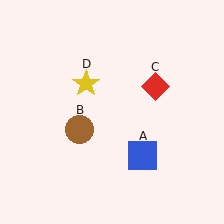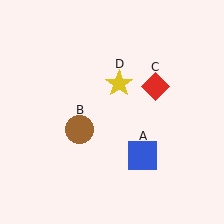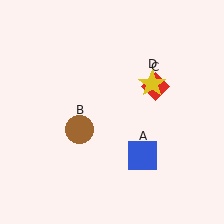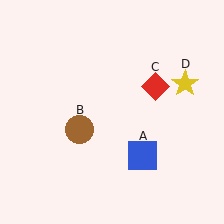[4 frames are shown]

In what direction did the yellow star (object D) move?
The yellow star (object D) moved right.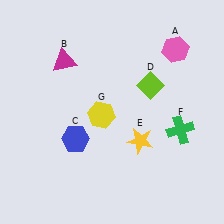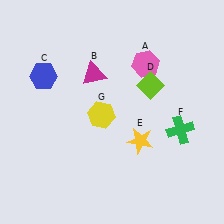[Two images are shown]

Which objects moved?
The objects that moved are: the pink hexagon (A), the magenta triangle (B), the blue hexagon (C).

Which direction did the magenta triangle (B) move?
The magenta triangle (B) moved right.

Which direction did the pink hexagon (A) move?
The pink hexagon (A) moved left.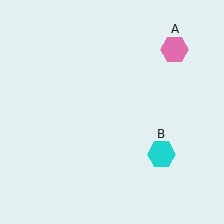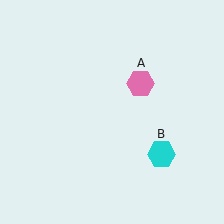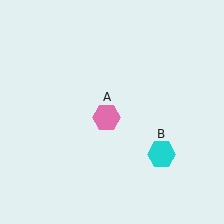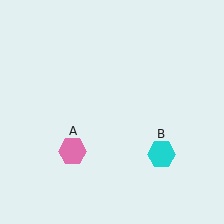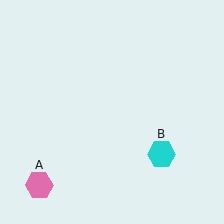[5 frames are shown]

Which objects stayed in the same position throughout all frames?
Cyan hexagon (object B) remained stationary.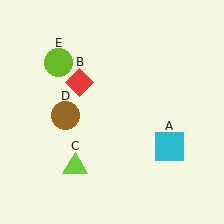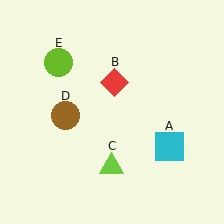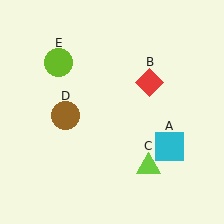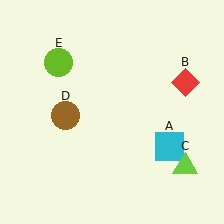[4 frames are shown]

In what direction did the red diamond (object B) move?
The red diamond (object B) moved right.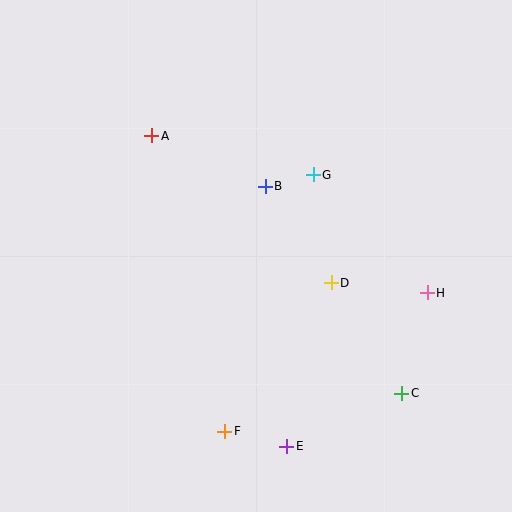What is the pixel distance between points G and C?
The distance between G and C is 236 pixels.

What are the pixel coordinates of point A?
Point A is at (152, 136).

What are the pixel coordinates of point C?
Point C is at (402, 393).